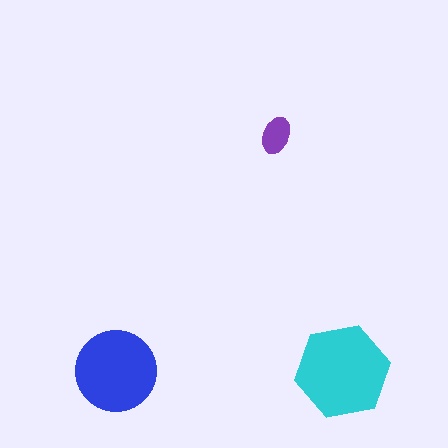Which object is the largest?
The cyan hexagon.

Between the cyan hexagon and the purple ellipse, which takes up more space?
The cyan hexagon.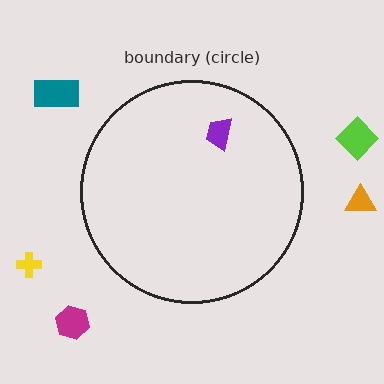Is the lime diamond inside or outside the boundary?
Outside.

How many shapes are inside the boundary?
1 inside, 5 outside.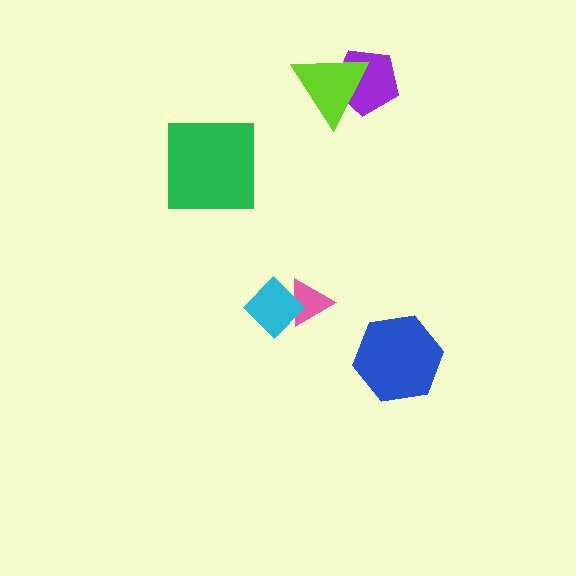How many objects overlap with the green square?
0 objects overlap with the green square.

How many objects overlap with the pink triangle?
1 object overlaps with the pink triangle.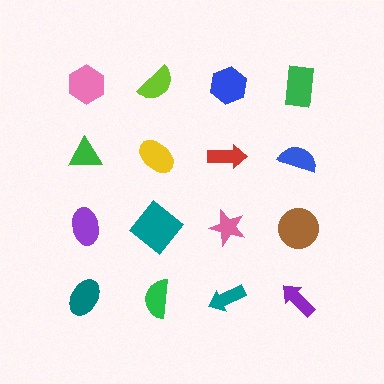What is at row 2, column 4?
A blue semicircle.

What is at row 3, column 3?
A pink star.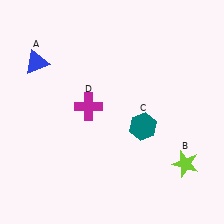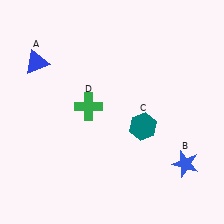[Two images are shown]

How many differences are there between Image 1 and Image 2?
There are 2 differences between the two images.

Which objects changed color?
B changed from lime to blue. D changed from magenta to green.